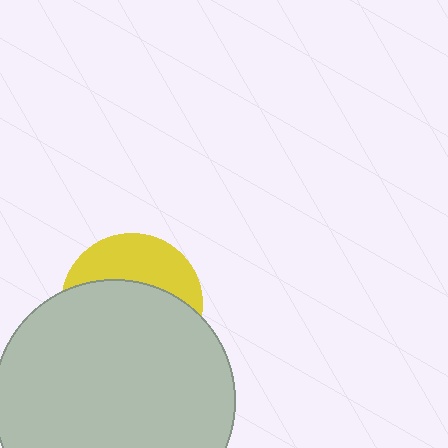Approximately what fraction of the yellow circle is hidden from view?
Roughly 64% of the yellow circle is hidden behind the light gray circle.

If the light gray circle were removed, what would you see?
You would see the complete yellow circle.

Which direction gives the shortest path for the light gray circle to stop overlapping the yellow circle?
Moving down gives the shortest separation.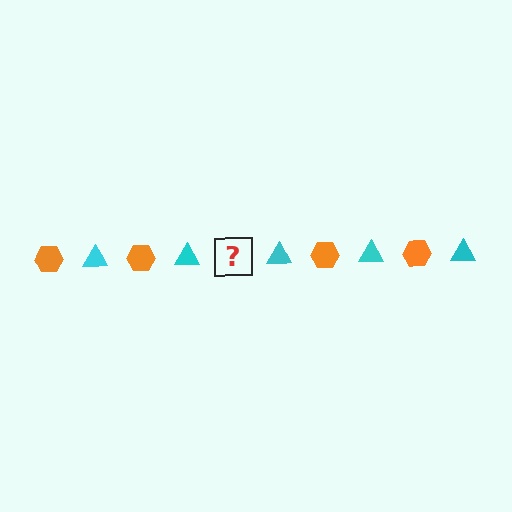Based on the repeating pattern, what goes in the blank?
The blank should be an orange hexagon.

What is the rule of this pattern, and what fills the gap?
The rule is that the pattern alternates between orange hexagon and cyan triangle. The gap should be filled with an orange hexagon.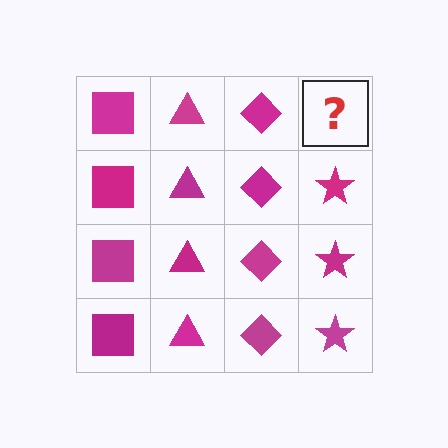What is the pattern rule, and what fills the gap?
The rule is that each column has a consistent shape. The gap should be filled with a magenta star.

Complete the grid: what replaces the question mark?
The question mark should be replaced with a magenta star.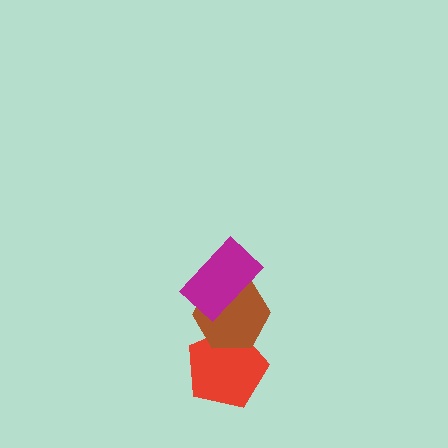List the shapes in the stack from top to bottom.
From top to bottom: the magenta rectangle, the brown hexagon, the red pentagon.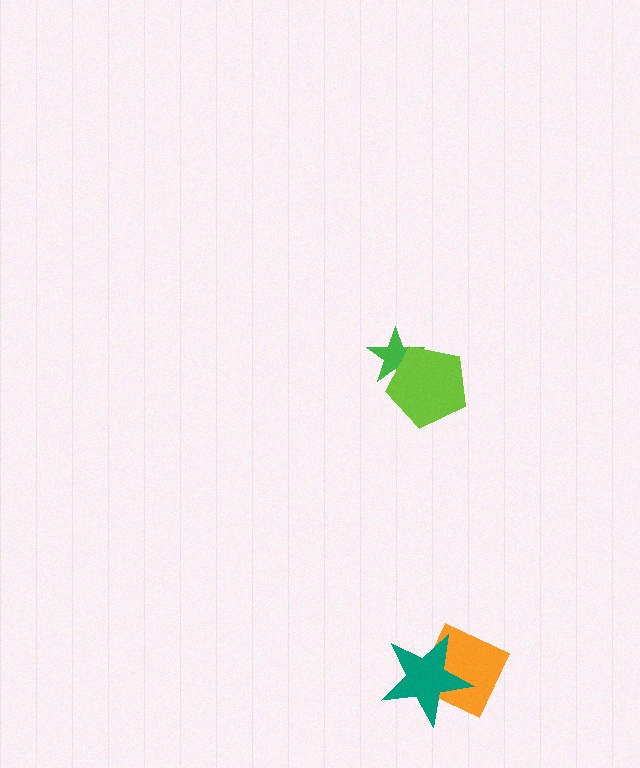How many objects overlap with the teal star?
1 object overlaps with the teal star.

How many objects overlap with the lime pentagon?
1 object overlaps with the lime pentagon.